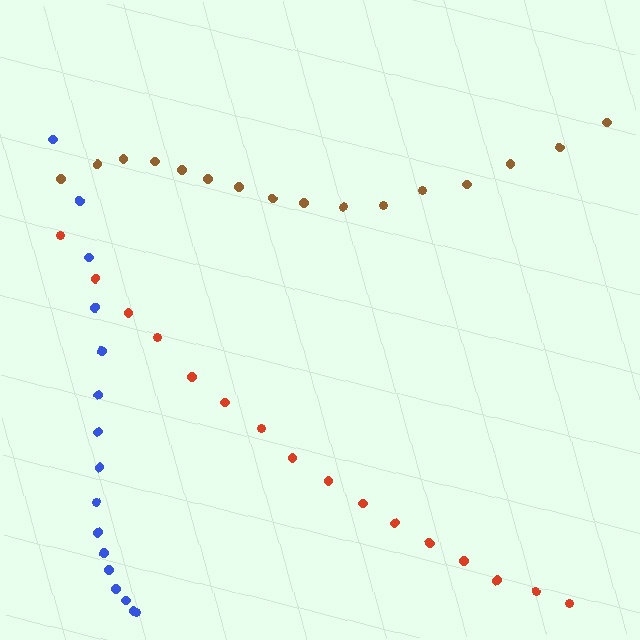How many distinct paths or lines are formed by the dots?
There are 3 distinct paths.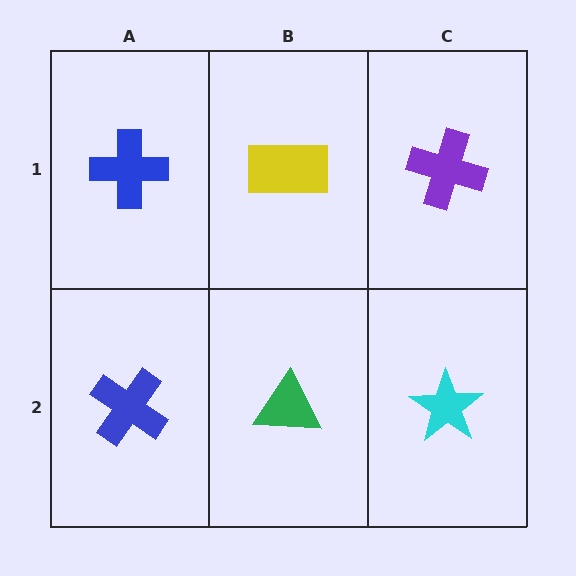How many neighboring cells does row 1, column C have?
2.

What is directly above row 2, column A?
A blue cross.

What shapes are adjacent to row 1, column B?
A green triangle (row 2, column B), a blue cross (row 1, column A), a purple cross (row 1, column C).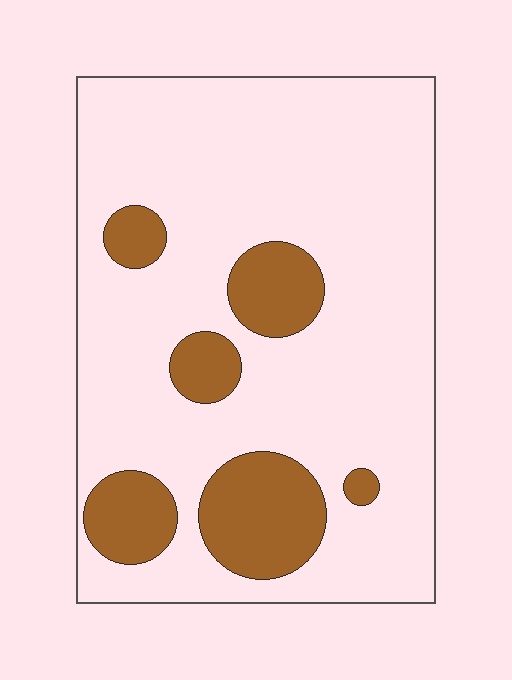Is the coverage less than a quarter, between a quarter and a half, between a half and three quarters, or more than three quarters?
Less than a quarter.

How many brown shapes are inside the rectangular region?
6.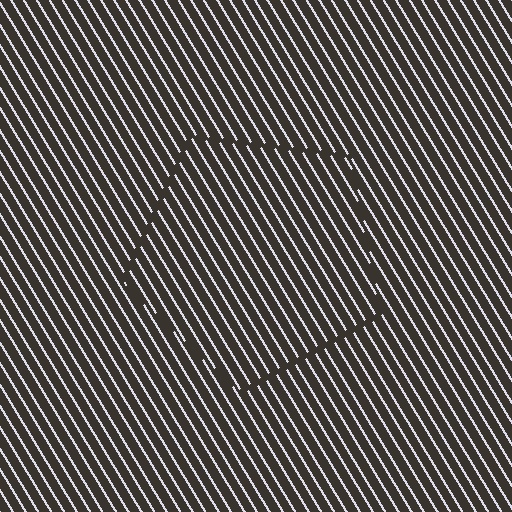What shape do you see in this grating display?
An illusory pentagon. The interior of the shape contains the same grating, shifted by half a period — the contour is defined by the phase discontinuity where line-ends from the inner and outer gratings abut.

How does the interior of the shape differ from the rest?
The interior of the shape contains the same grating, shifted by half a period — the contour is defined by the phase discontinuity where line-ends from the inner and outer gratings abut.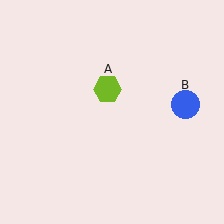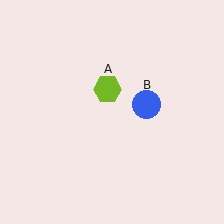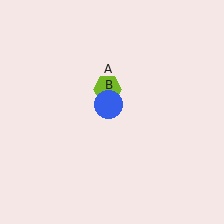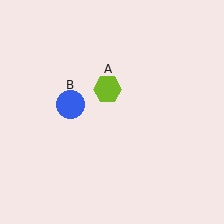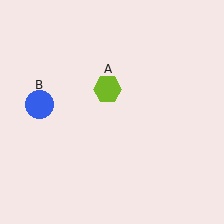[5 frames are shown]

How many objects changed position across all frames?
1 object changed position: blue circle (object B).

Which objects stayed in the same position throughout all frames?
Lime hexagon (object A) remained stationary.